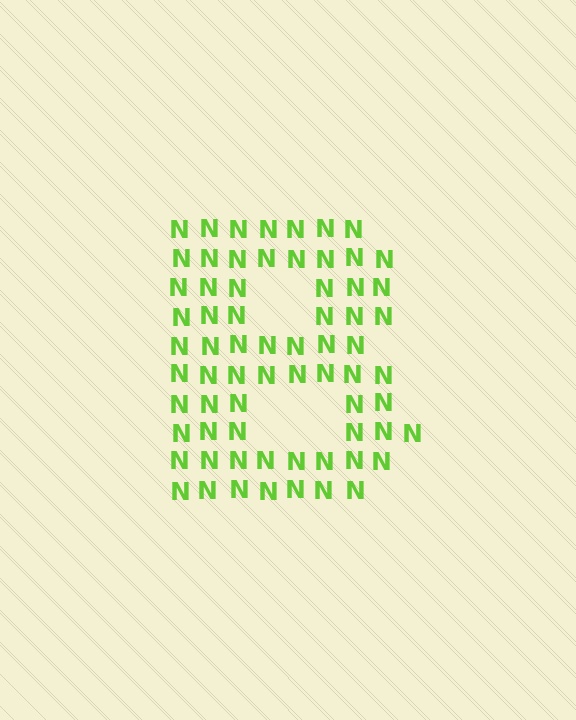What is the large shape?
The large shape is the letter B.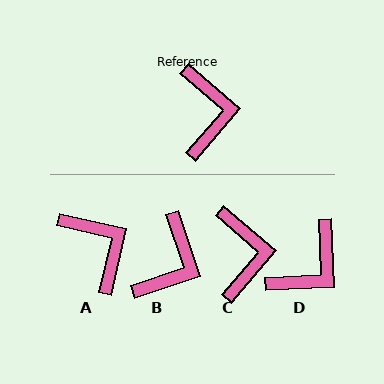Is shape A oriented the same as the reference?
No, it is off by about 28 degrees.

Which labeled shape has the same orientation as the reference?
C.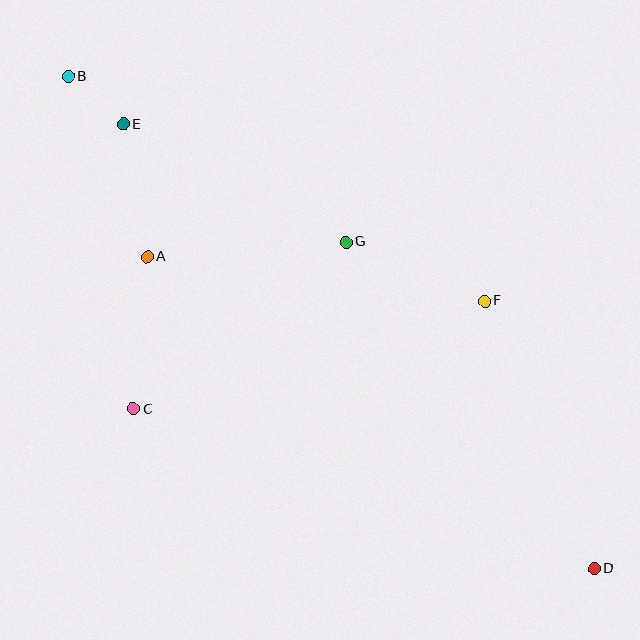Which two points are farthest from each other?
Points B and D are farthest from each other.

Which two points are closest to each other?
Points B and E are closest to each other.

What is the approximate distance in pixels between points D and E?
The distance between D and E is approximately 647 pixels.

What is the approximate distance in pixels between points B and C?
The distance between B and C is approximately 339 pixels.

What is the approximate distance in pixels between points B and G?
The distance between B and G is approximately 323 pixels.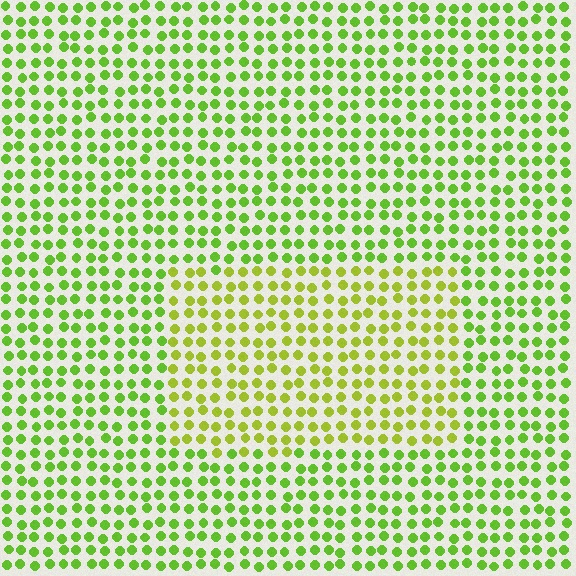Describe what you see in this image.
The image is filled with small lime elements in a uniform arrangement. A rectangle-shaped region is visible where the elements are tinted to a slightly different hue, forming a subtle color boundary.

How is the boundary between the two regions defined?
The boundary is defined purely by a slight shift in hue (about 25 degrees). Spacing, size, and orientation are identical on both sides.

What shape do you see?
I see a rectangle.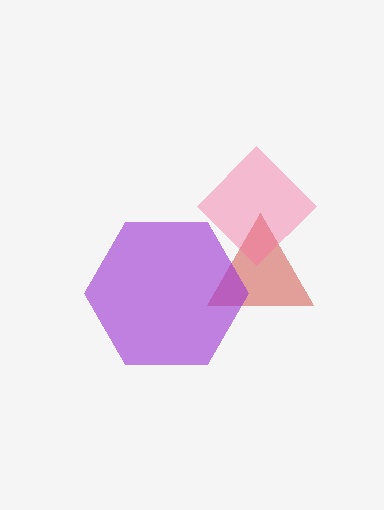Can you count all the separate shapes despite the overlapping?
Yes, there are 3 separate shapes.